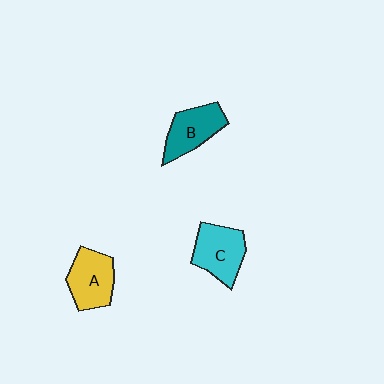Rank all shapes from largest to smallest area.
From largest to smallest: C (cyan), A (yellow), B (teal).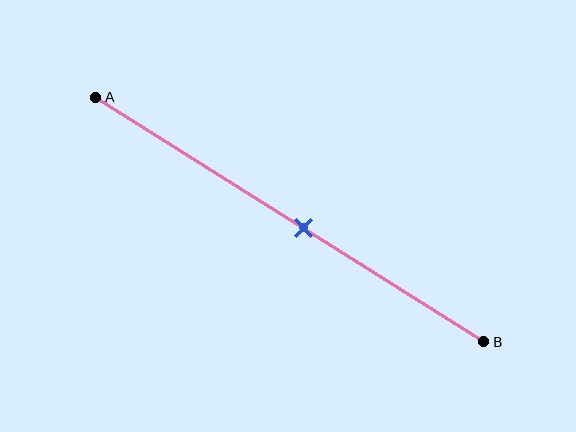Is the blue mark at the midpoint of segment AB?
No, the mark is at about 55% from A, not at the 50% midpoint.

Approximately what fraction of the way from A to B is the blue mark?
The blue mark is approximately 55% of the way from A to B.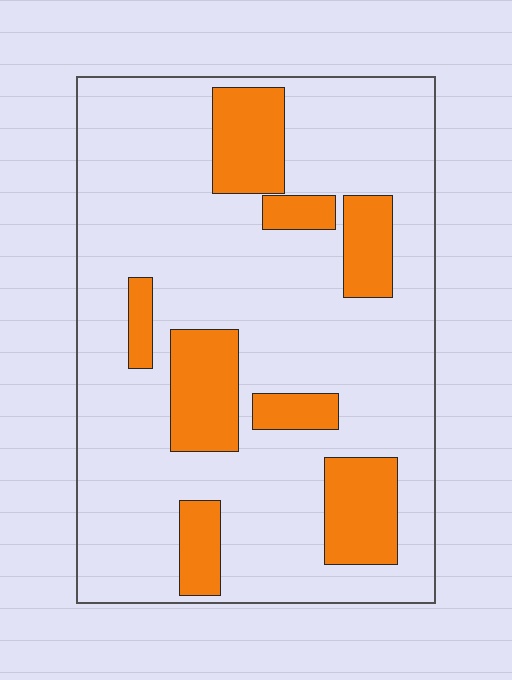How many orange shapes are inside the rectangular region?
8.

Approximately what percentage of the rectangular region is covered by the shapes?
Approximately 20%.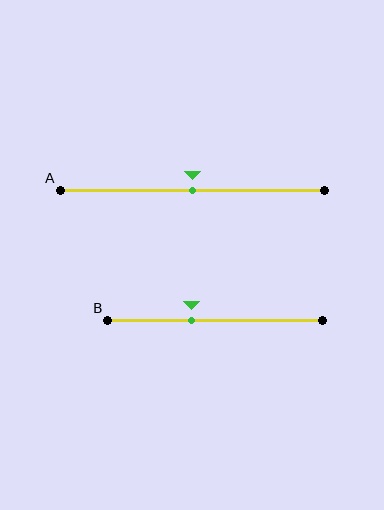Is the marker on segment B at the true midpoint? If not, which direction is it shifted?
No, the marker on segment B is shifted to the left by about 11% of the segment length.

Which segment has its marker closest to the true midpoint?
Segment A has its marker closest to the true midpoint.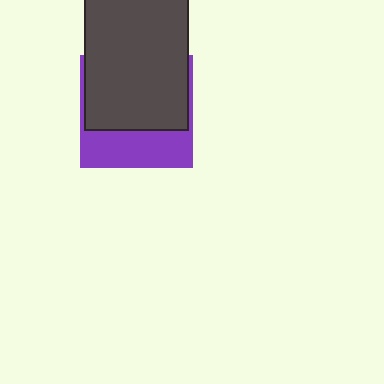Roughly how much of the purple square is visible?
A small part of it is visible (roughly 37%).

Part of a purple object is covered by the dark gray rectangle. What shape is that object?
It is a square.